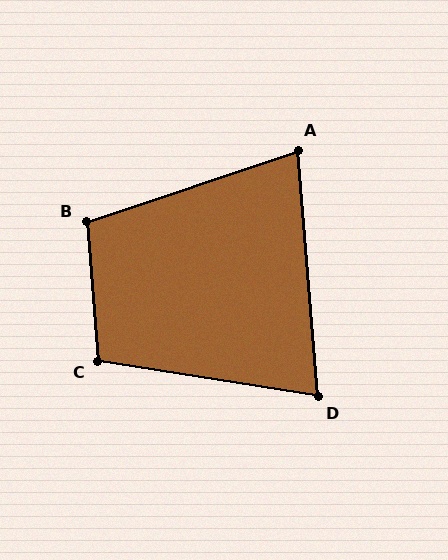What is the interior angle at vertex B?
Approximately 104 degrees (obtuse).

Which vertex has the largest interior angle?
C, at approximately 104 degrees.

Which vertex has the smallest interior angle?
A, at approximately 76 degrees.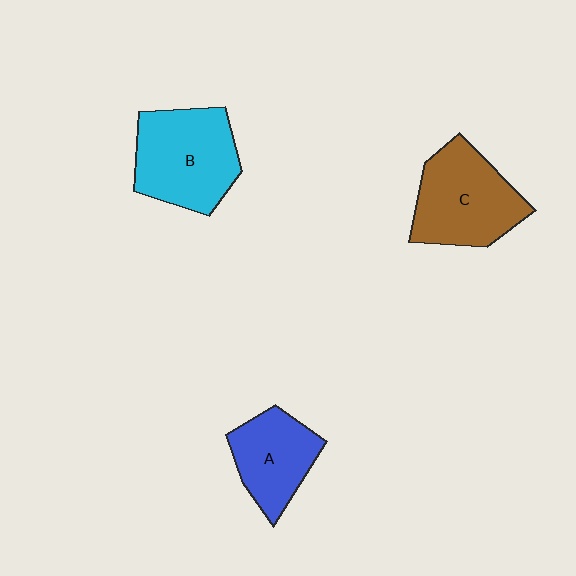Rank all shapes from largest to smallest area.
From largest to smallest: B (cyan), C (brown), A (blue).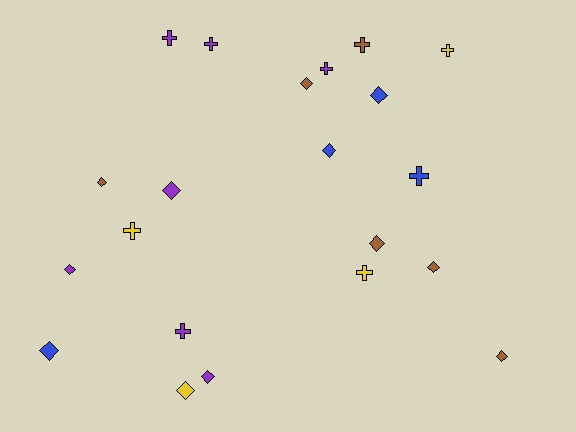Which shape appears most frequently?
Diamond, with 12 objects.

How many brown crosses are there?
There is 1 brown cross.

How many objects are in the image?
There are 21 objects.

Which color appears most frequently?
Purple, with 7 objects.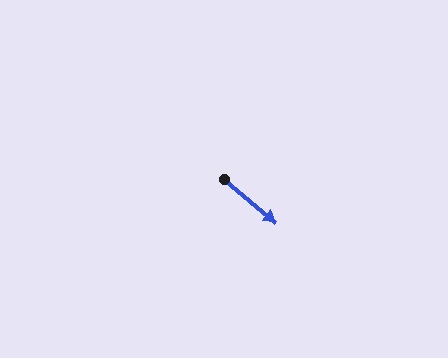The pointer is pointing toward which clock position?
Roughly 4 o'clock.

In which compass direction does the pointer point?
Southeast.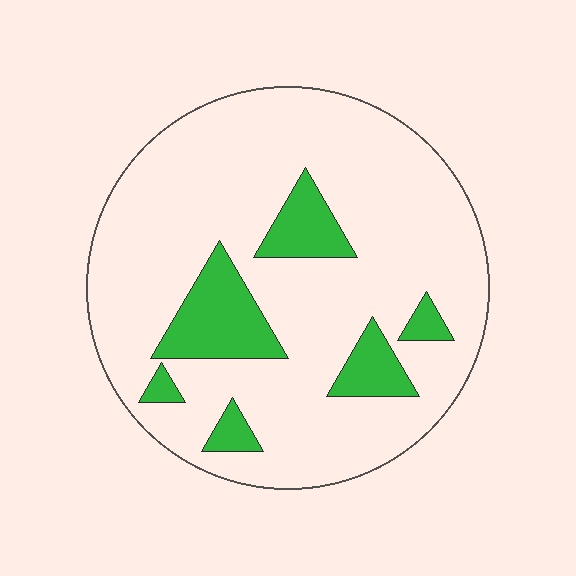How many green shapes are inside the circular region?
6.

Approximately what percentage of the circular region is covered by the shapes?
Approximately 15%.